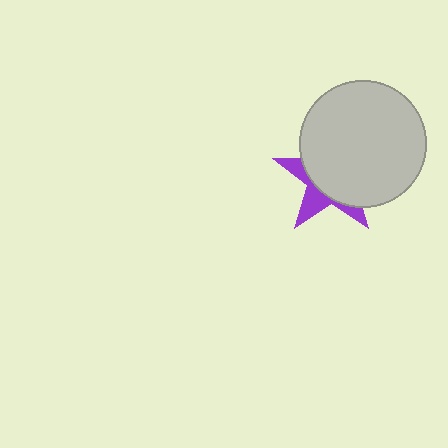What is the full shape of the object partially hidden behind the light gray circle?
The partially hidden object is a purple star.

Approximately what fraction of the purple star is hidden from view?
Roughly 67% of the purple star is hidden behind the light gray circle.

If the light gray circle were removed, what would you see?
You would see the complete purple star.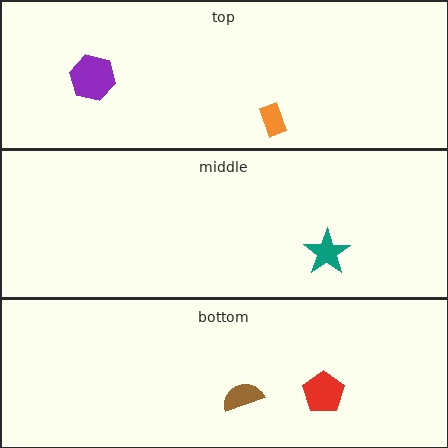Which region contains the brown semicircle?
The bottom region.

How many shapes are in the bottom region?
2.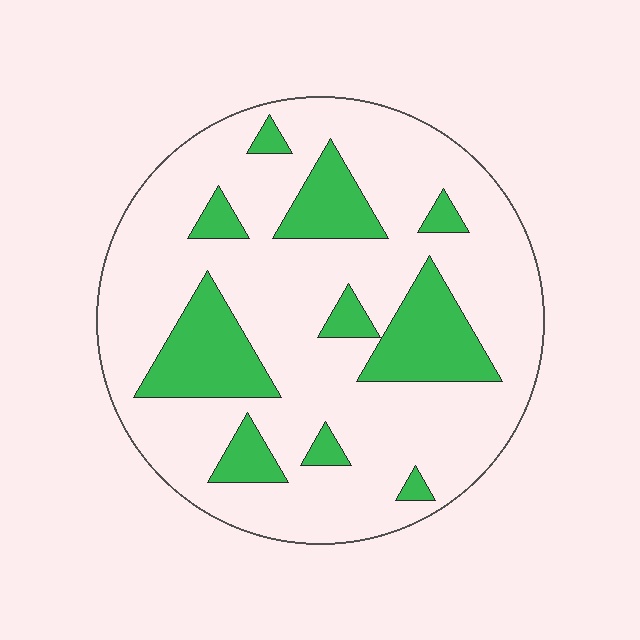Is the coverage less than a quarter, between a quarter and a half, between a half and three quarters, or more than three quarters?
Less than a quarter.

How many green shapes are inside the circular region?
10.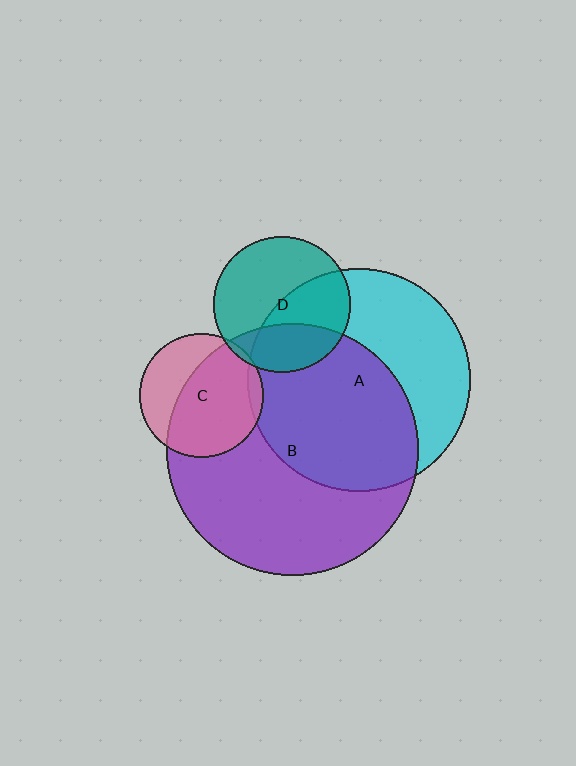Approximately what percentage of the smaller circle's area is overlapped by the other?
Approximately 45%.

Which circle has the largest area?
Circle B (purple).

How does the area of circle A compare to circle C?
Approximately 3.2 times.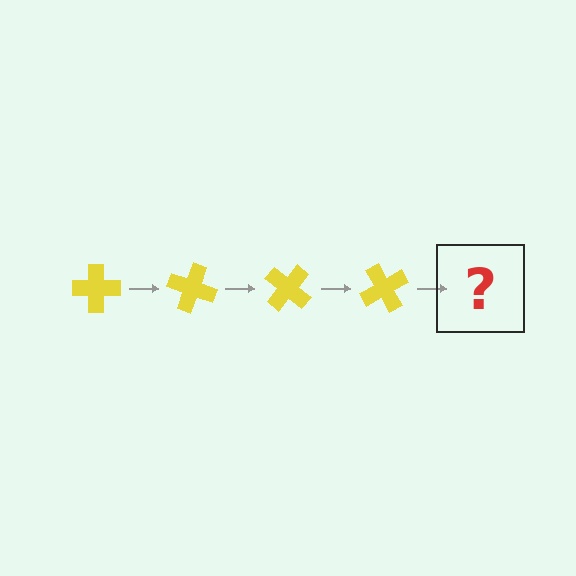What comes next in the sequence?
The next element should be a yellow cross rotated 80 degrees.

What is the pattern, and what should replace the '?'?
The pattern is that the cross rotates 20 degrees each step. The '?' should be a yellow cross rotated 80 degrees.